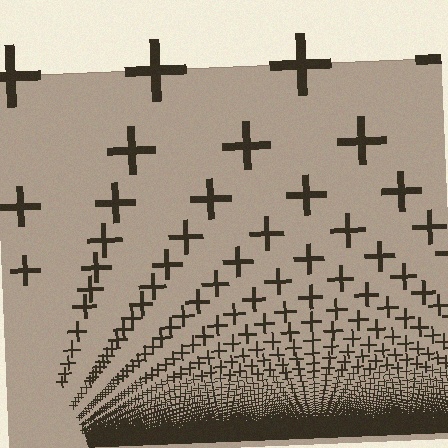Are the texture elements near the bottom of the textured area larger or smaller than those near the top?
Smaller. The gradient is inverted — elements near the bottom are smaller and denser.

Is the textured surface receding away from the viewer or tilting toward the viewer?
The surface appears to tilt toward the viewer. Texture elements get larger and sparser toward the top.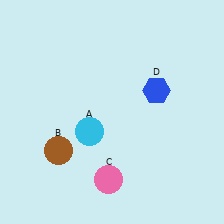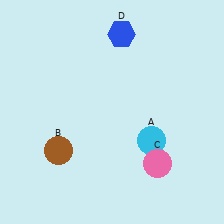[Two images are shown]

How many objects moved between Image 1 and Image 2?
3 objects moved between the two images.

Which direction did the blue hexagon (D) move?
The blue hexagon (D) moved up.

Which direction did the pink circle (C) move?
The pink circle (C) moved right.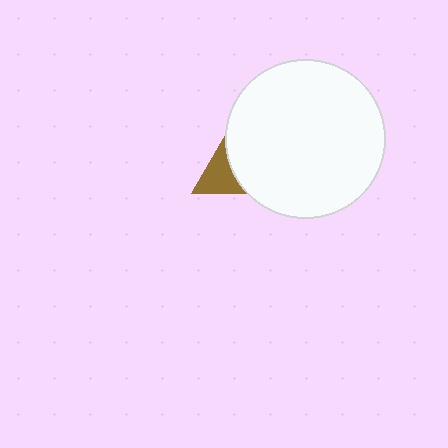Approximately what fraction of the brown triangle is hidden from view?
Roughly 69% of the brown triangle is hidden behind the white circle.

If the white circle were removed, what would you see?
You would see the complete brown triangle.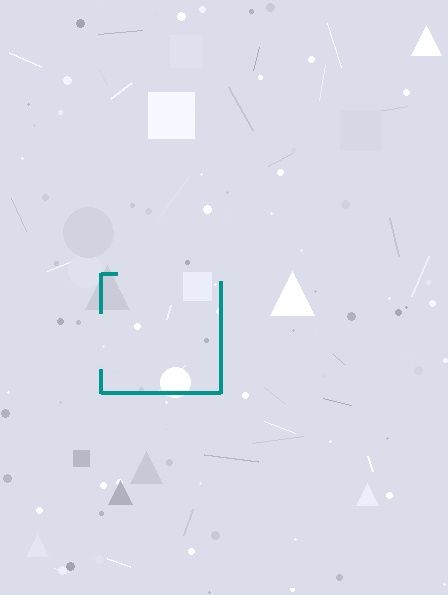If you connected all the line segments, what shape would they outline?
They would outline a square.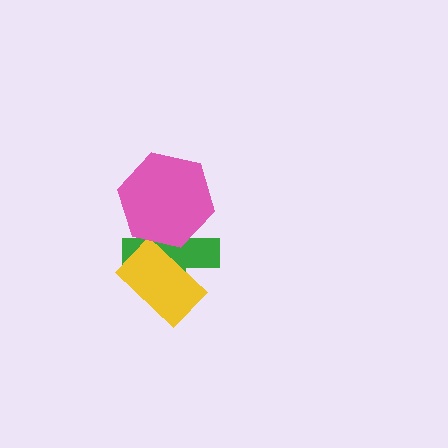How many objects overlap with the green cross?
2 objects overlap with the green cross.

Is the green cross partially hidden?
Yes, it is partially covered by another shape.